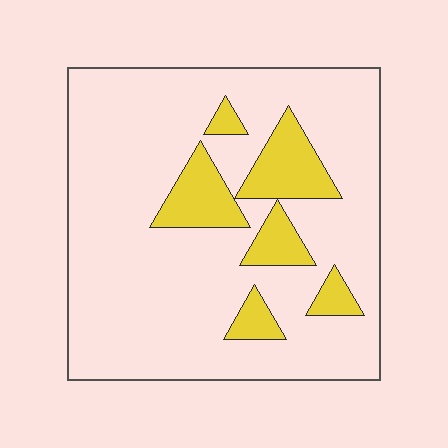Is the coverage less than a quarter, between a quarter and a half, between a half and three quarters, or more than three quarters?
Less than a quarter.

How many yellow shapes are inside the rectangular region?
6.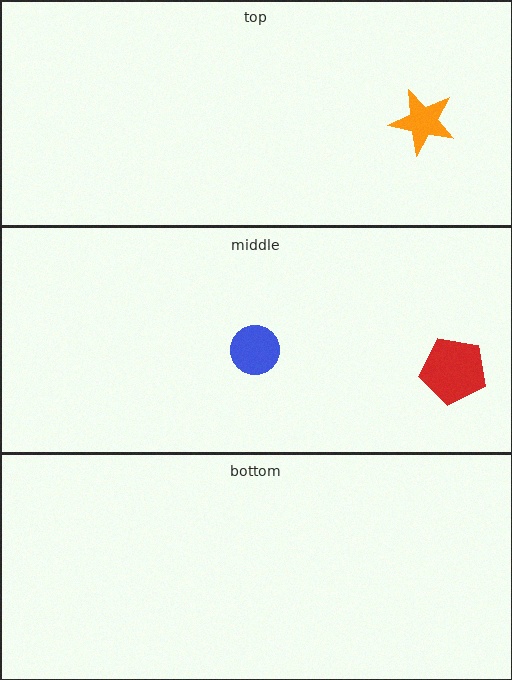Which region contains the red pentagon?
The middle region.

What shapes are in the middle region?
The red pentagon, the blue circle.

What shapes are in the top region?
The orange star.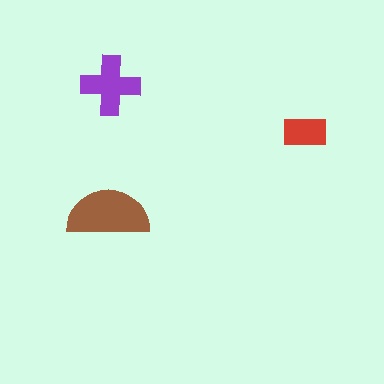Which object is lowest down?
The brown semicircle is bottommost.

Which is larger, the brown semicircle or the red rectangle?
The brown semicircle.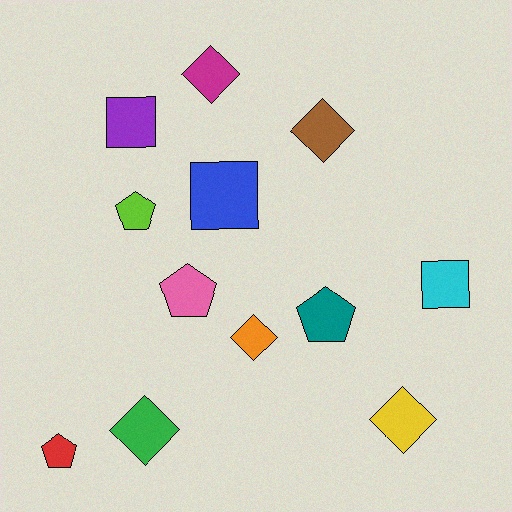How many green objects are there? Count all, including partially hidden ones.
There is 1 green object.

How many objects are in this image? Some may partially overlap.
There are 12 objects.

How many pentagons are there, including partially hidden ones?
There are 4 pentagons.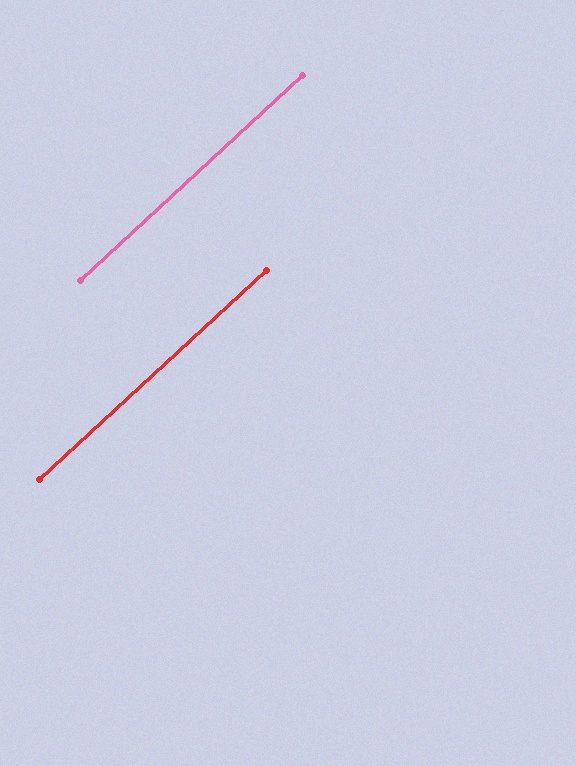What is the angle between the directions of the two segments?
Approximately 0 degrees.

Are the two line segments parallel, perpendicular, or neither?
Parallel — their directions differ by only 0.2°.